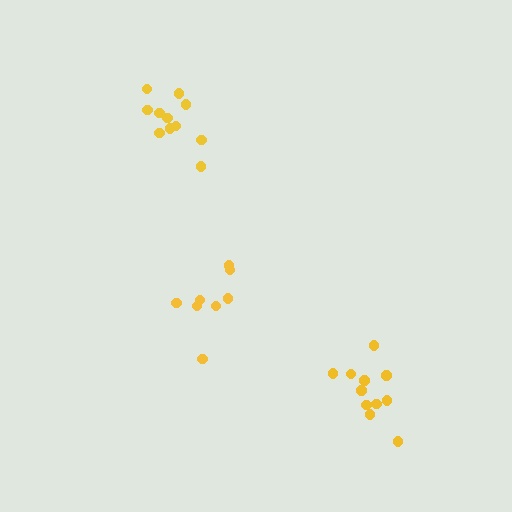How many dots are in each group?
Group 1: 8 dots, Group 2: 11 dots, Group 3: 11 dots (30 total).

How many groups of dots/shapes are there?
There are 3 groups.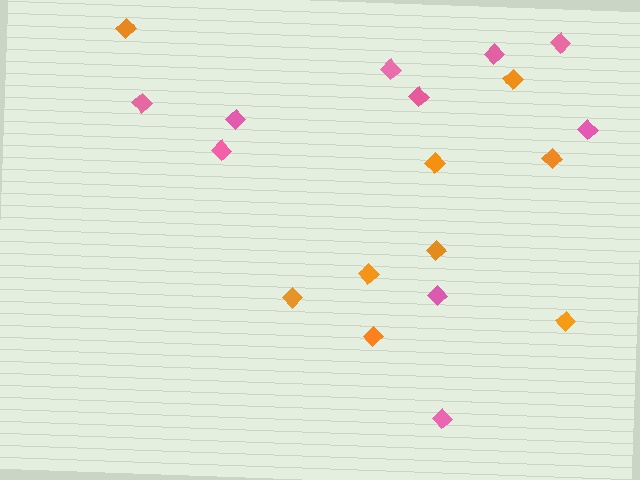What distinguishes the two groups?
There are 2 groups: one group of orange diamonds (9) and one group of pink diamonds (10).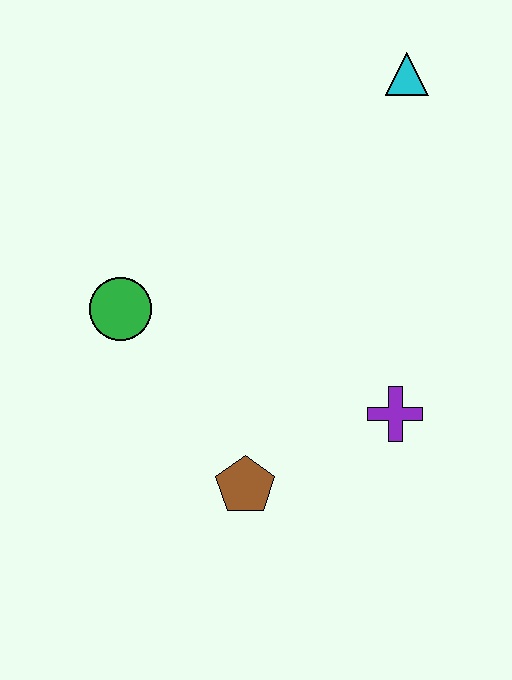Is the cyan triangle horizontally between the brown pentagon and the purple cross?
No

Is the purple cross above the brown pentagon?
Yes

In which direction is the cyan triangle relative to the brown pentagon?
The cyan triangle is above the brown pentagon.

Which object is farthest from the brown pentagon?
The cyan triangle is farthest from the brown pentagon.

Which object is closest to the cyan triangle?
The purple cross is closest to the cyan triangle.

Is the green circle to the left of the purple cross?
Yes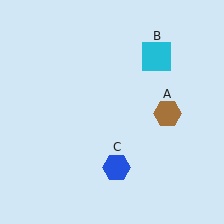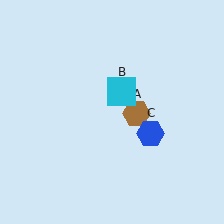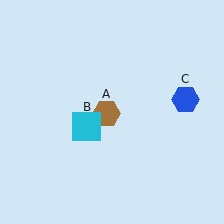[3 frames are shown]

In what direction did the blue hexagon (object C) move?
The blue hexagon (object C) moved up and to the right.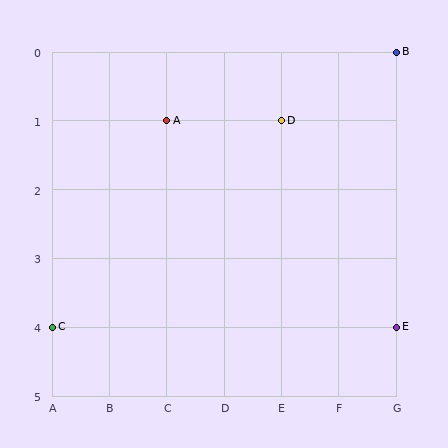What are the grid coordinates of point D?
Point D is at grid coordinates (E, 1).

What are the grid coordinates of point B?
Point B is at grid coordinates (G, 0).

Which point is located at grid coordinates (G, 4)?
Point E is at (G, 4).